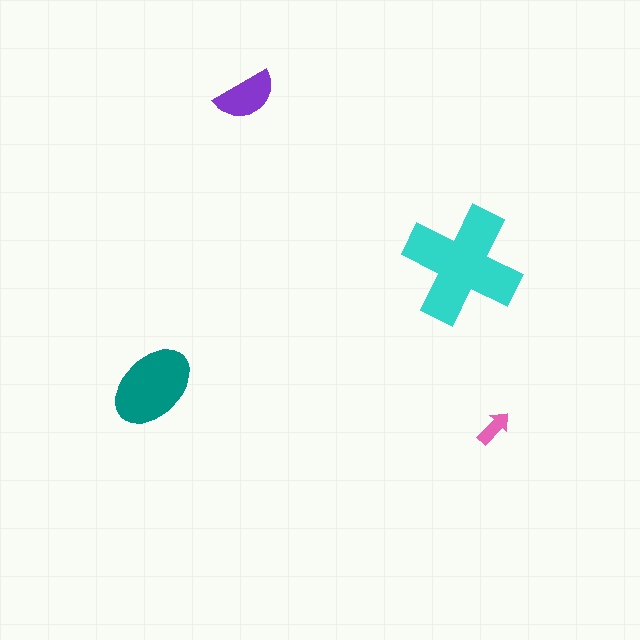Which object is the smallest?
The pink arrow.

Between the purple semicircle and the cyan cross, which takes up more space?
The cyan cross.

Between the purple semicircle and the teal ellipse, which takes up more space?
The teal ellipse.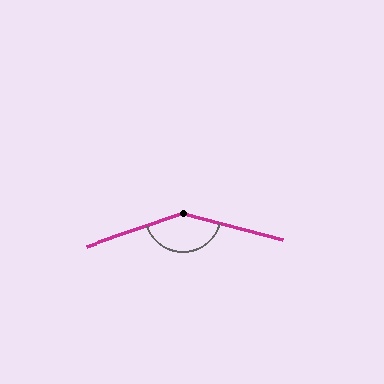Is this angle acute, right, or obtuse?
It is obtuse.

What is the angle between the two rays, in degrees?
Approximately 147 degrees.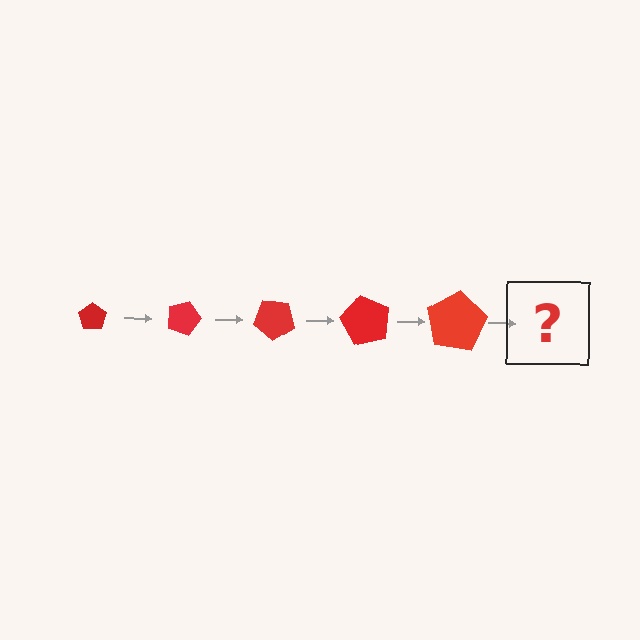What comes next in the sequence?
The next element should be a pentagon, larger than the previous one and rotated 100 degrees from the start.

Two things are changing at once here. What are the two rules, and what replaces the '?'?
The two rules are that the pentagon grows larger each step and it rotates 20 degrees each step. The '?' should be a pentagon, larger than the previous one and rotated 100 degrees from the start.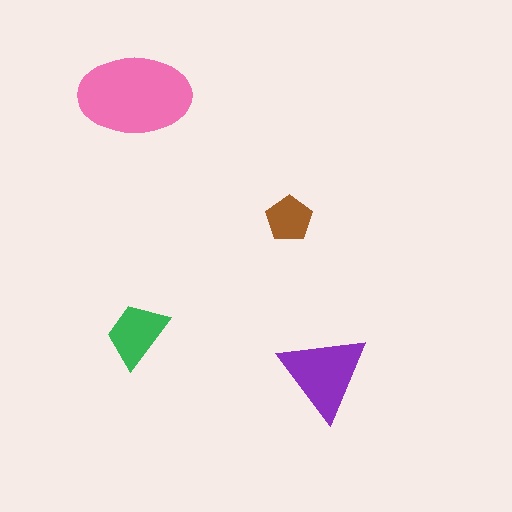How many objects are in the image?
There are 4 objects in the image.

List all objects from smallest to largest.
The brown pentagon, the green trapezoid, the purple triangle, the pink ellipse.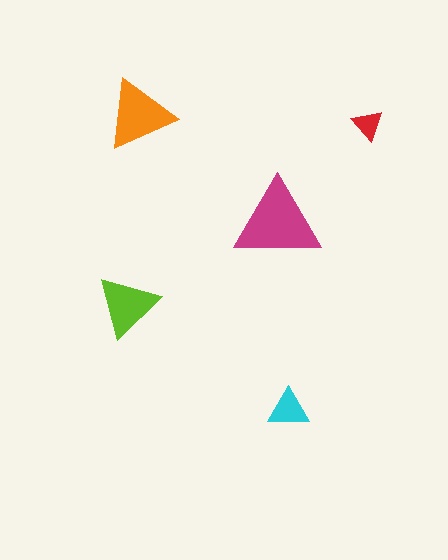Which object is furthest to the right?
The red triangle is rightmost.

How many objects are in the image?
There are 5 objects in the image.